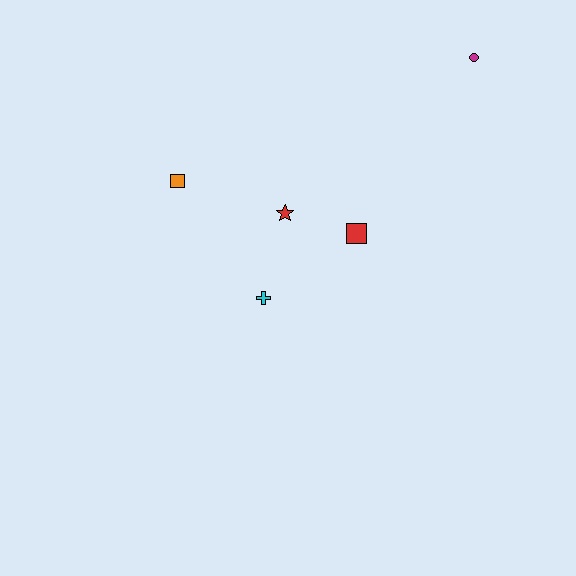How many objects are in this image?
There are 5 objects.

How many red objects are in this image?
There are 2 red objects.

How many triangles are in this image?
There are no triangles.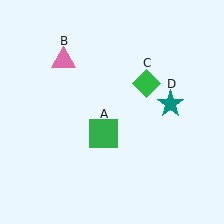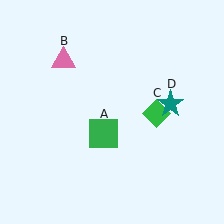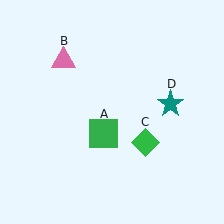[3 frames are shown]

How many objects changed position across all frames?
1 object changed position: green diamond (object C).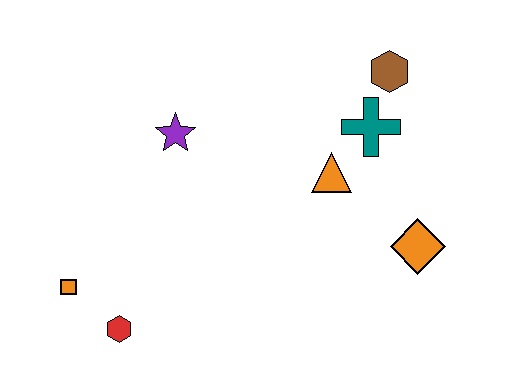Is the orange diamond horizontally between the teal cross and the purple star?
No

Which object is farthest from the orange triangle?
The orange square is farthest from the orange triangle.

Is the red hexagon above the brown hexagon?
No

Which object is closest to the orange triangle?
The teal cross is closest to the orange triangle.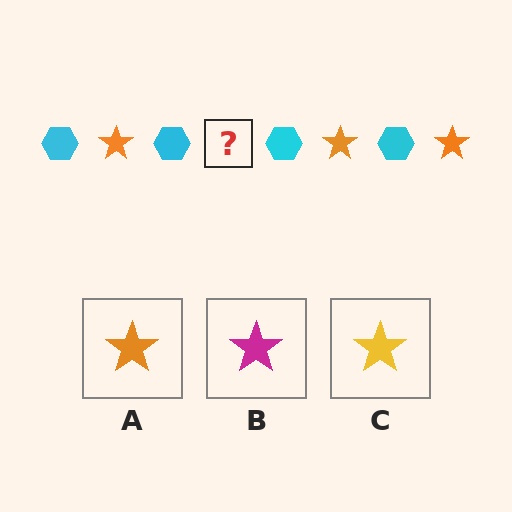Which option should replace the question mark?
Option A.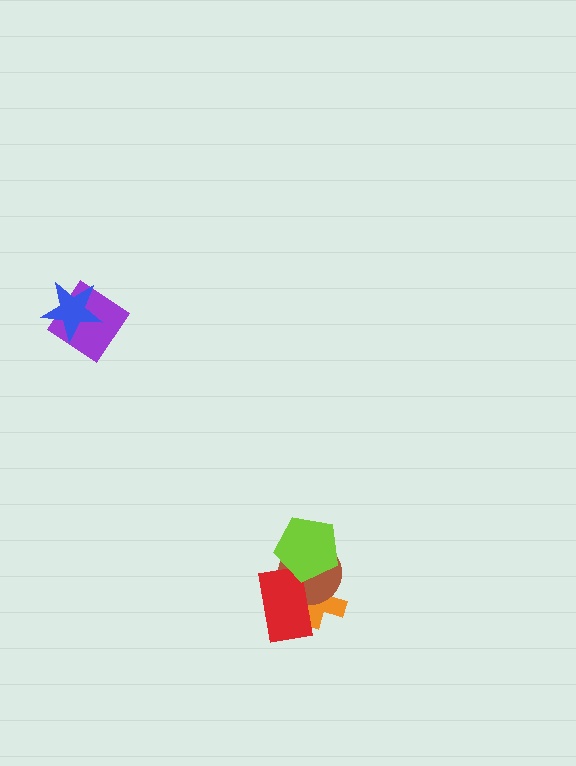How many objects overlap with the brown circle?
3 objects overlap with the brown circle.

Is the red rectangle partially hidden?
Yes, it is partially covered by another shape.